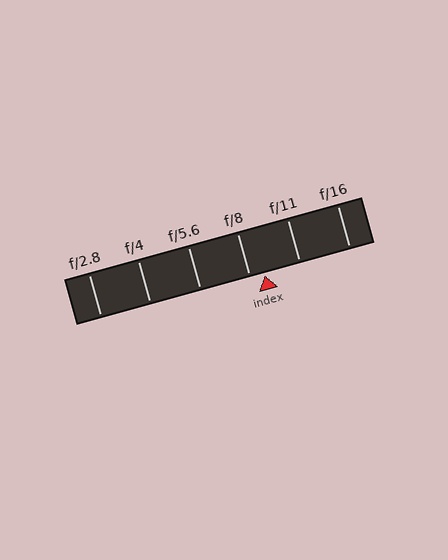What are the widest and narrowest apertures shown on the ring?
The widest aperture shown is f/2.8 and the narrowest is f/16.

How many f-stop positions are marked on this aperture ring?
There are 6 f-stop positions marked.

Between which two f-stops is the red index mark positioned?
The index mark is between f/8 and f/11.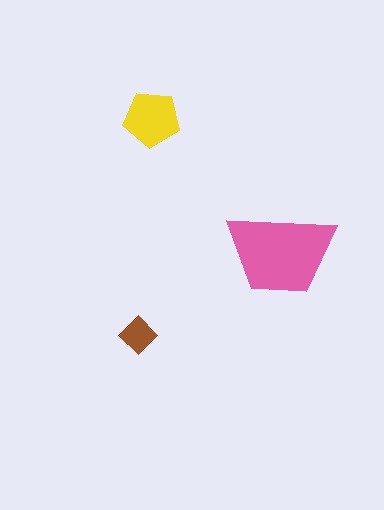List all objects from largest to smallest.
The pink trapezoid, the yellow pentagon, the brown diamond.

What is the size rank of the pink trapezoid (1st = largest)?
1st.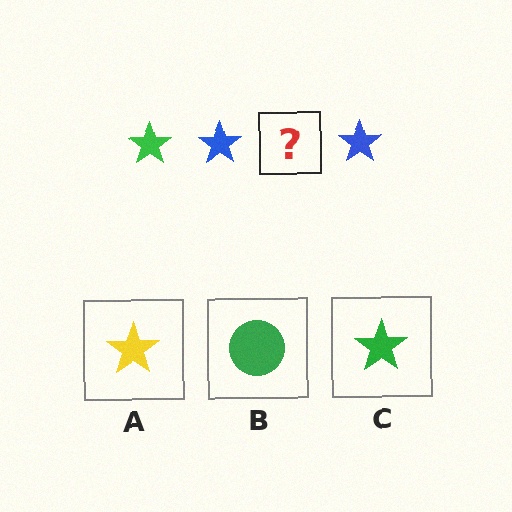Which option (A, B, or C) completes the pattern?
C.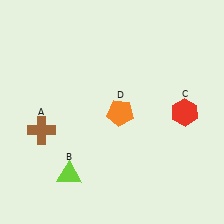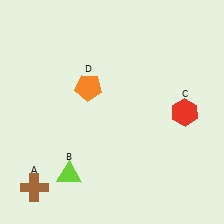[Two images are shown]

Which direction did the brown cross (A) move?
The brown cross (A) moved down.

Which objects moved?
The objects that moved are: the brown cross (A), the orange pentagon (D).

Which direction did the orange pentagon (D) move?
The orange pentagon (D) moved left.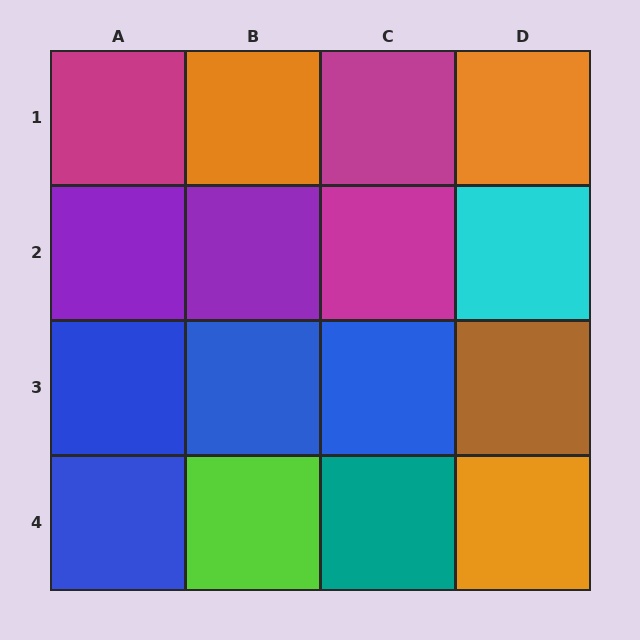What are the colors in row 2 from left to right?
Purple, purple, magenta, cyan.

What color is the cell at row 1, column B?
Orange.